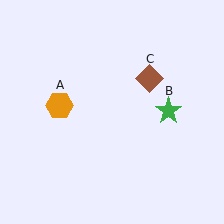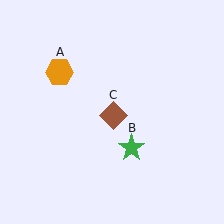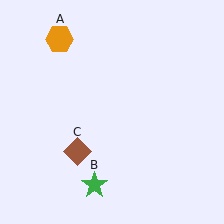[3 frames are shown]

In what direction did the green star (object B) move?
The green star (object B) moved down and to the left.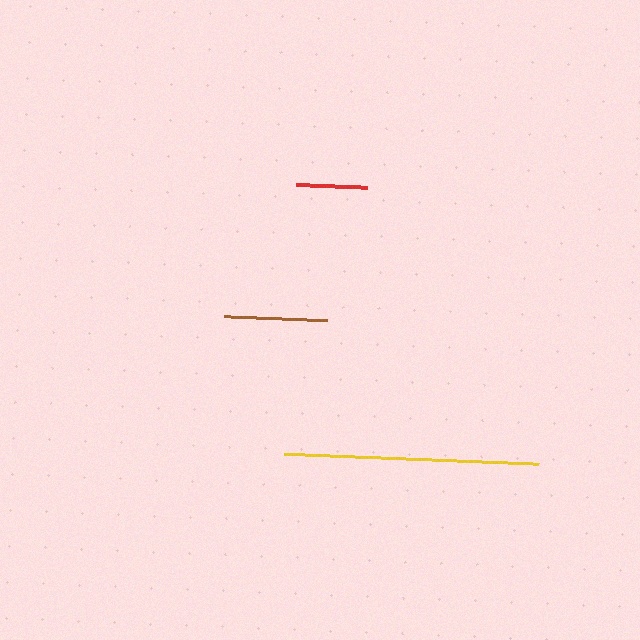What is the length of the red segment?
The red segment is approximately 72 pixels long.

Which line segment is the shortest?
The red line is the shortest at approximately 72 pixels.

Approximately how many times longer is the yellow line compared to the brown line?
The yellow line is approximately 2.5 times the length of the brown line.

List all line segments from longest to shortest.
From longest to shortest: yellow, brown, red.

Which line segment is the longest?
The yellow line is the longest at approximately 255 pixels.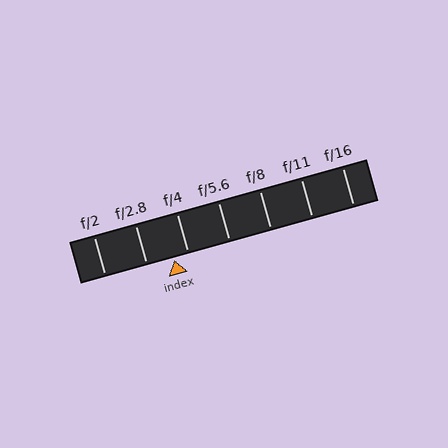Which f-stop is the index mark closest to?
The index mark is closest to f/4.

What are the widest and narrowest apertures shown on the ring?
The widest aperture shown is f/2 and the narrowest is f/16.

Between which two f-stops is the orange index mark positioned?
The index mark is between f/2.8 and f/4.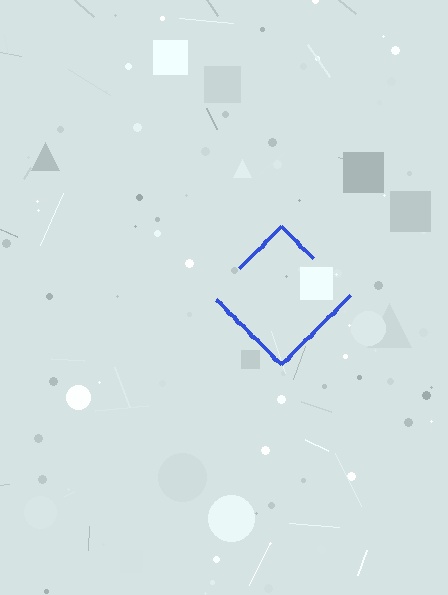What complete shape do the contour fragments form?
The contour fragments form a diamond.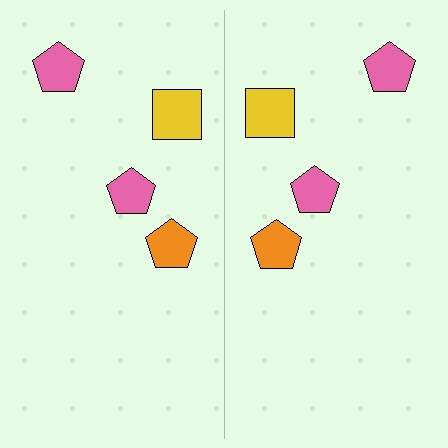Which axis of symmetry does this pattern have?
The pattern has a vertical axis of symmetry running through the center of the image.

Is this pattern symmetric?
Yes, this pattern has bilateral (reflection) symmetry.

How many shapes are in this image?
There are 8 shapes in this image.